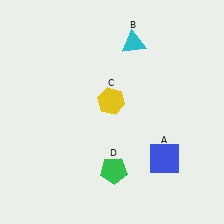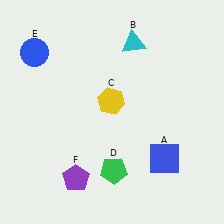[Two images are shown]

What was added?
A blue circle (E), a purple pentagon (F) were added in Image 2.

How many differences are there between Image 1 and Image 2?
There are 2 differences between the two images.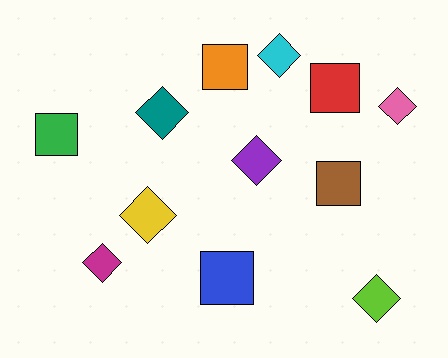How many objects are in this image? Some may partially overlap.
There are 12 objects.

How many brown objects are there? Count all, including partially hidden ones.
There is 1 brown object.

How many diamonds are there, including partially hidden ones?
There are 7 diamonds.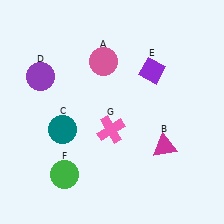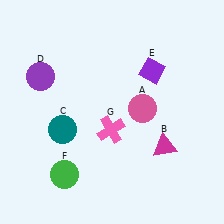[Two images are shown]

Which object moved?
The pink circle (A) moved down.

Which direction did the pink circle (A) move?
The pink circle (A) moved down.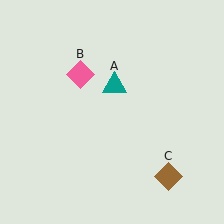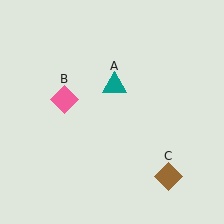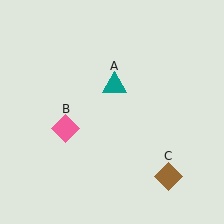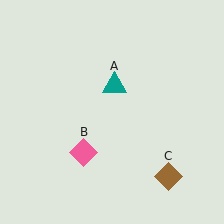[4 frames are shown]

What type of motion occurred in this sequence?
The pink diamond (object B) rotated counterclockwise around the center of the scene.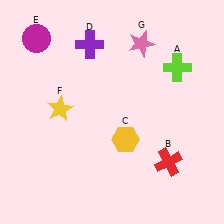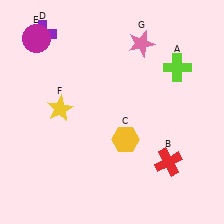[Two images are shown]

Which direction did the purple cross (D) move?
The purple cross (D) moved left.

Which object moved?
The purple cross (D) moved left.